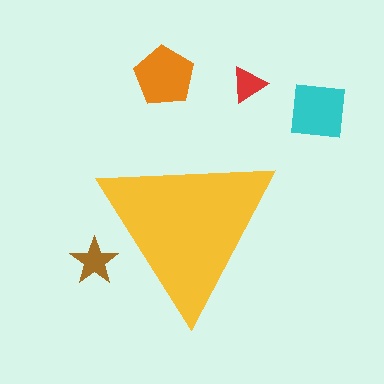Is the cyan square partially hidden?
No, the cyan square is fully visible.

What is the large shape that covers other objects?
A yellow triangle.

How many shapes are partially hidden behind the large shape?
1 shape is partially hidden.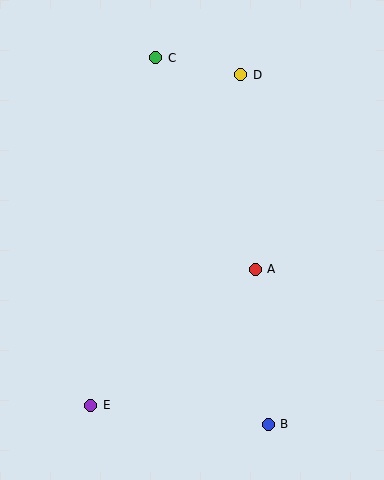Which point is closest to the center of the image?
Point A at (255, 269) is closest to the center.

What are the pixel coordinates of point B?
Point B is at (268, 424).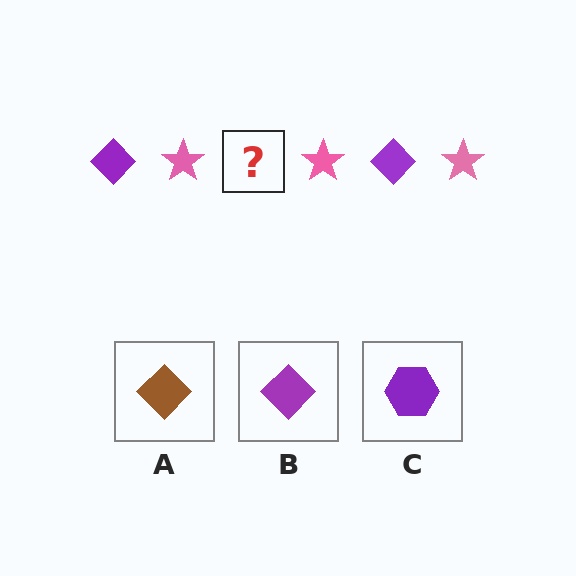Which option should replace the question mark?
Option B.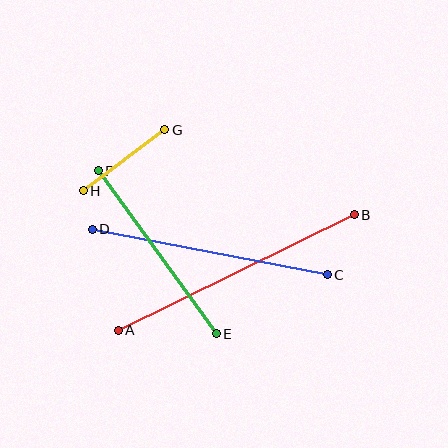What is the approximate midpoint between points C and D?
The midpoint is at approximately (210, 252) pixels.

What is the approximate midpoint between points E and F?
The midpoint is at approximately (157, 252) pixels.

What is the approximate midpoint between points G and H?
The midpoint is at approximately (124, 160) pixels.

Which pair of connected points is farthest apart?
Points A and B are farthest apart.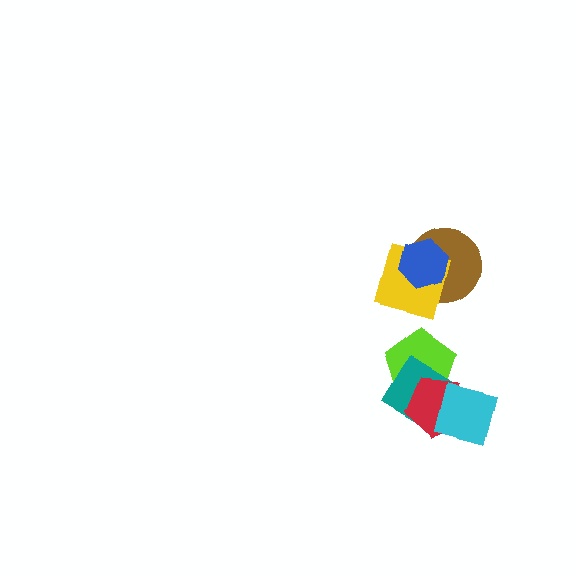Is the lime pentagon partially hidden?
Yes, it is partially covered by another shape.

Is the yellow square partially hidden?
Yes, it is partially covered by another shape.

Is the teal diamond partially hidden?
Yes, it is partially covered by another shape.